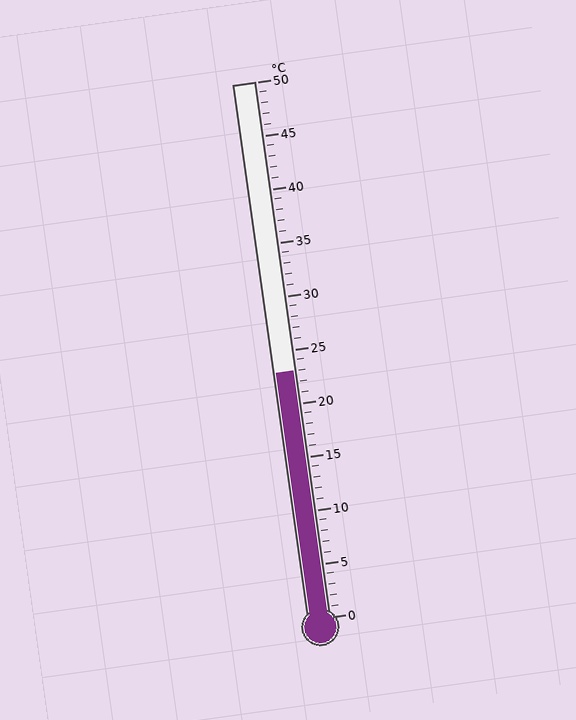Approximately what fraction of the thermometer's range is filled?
The thermometer is filled to approximately 45% of its range.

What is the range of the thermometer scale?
The thermometer scale ranges from 0°C to 50°C.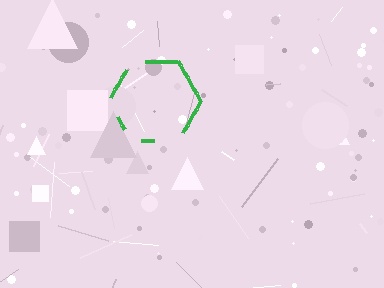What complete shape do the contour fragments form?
The contour fragments form a hexagon.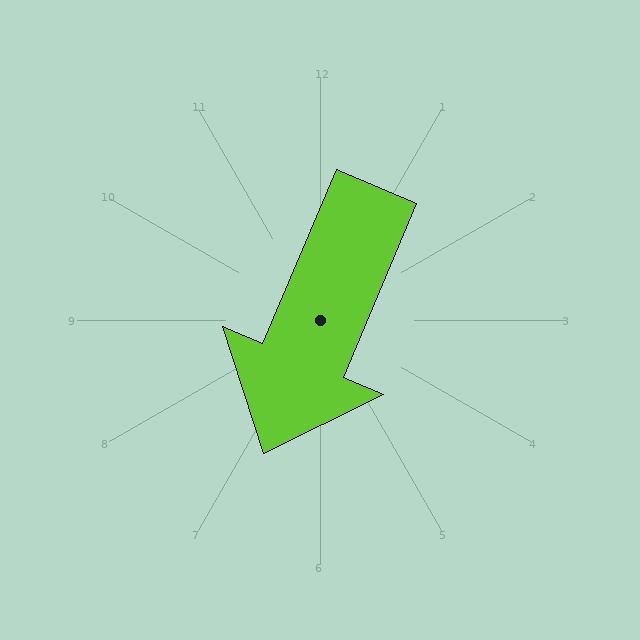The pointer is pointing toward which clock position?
Roughly 7 o'clock.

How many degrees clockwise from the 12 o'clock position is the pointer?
Approximately 203 degrees.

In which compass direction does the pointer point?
Southwest.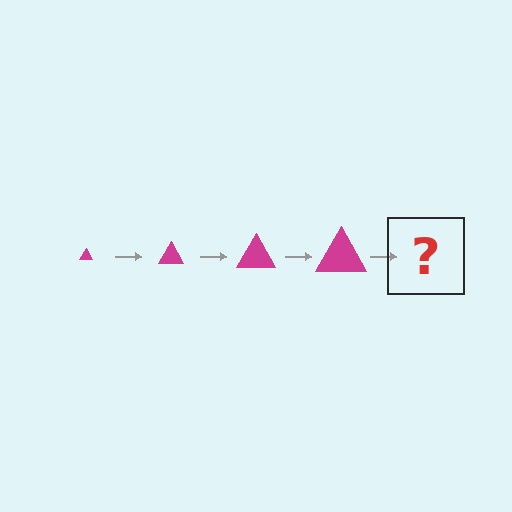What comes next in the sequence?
The next element should be a magenta triangle, larger than the previous one.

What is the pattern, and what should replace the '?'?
The pattern is that the triangle gets progressively larger each step. The '?' should be a magenta triangle, larger than the previous one.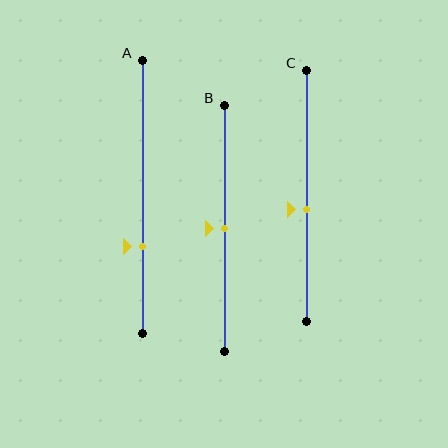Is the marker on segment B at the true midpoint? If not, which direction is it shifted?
Yes, the marker on segment B is at the true midpoint.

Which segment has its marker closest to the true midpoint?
Segment B has its marker closest to the true midpoint.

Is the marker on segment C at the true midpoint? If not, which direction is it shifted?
No, the marker on segment C is shifted downward by about 6% of the segment length.